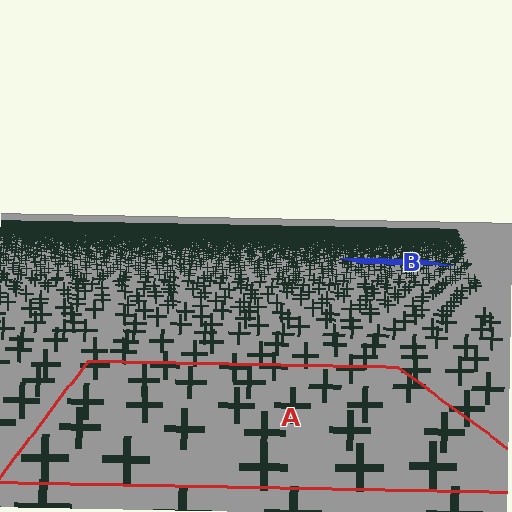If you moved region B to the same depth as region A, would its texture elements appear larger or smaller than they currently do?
They would appear larger. At a closer depth, the same texture elements are projected at a bigger on-screen size.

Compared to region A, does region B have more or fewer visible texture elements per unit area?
Region B has more texture elements per unit area — they are packed more densely because it is farther away.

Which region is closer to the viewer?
Region A is closer. The texture elements there are larger and more spread out.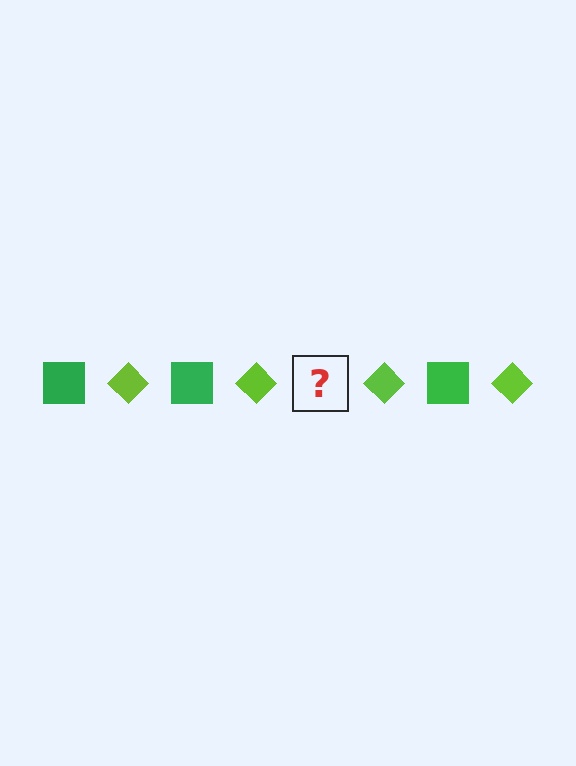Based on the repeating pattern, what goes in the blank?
The blank should be a green square.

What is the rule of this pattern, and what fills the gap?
The rule is that the pattern alternates between green square and lime diamond. The gap should be filled with a green square.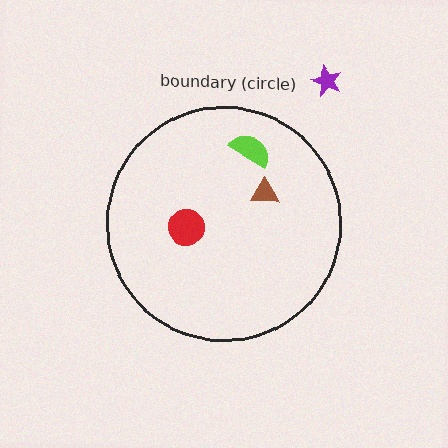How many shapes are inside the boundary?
3 inside, 1 outside.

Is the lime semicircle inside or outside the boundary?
Inside.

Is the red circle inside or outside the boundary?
Inside.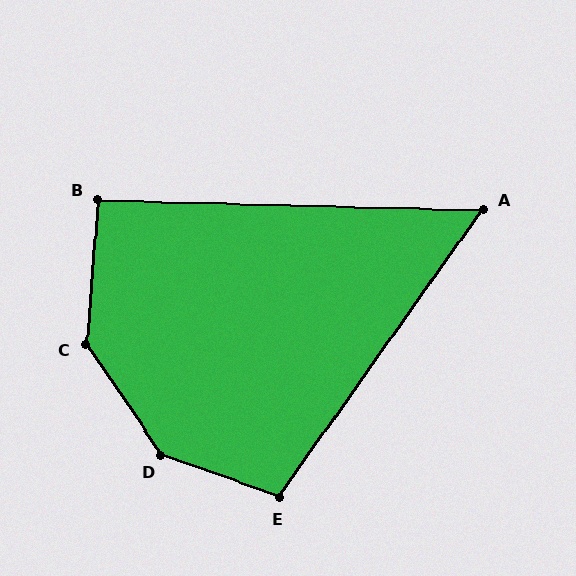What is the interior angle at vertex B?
Approximately 93 degrees (approximately right).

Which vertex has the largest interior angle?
D, at approximately 144 degrees.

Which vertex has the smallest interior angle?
A, at approximately 56 degrees.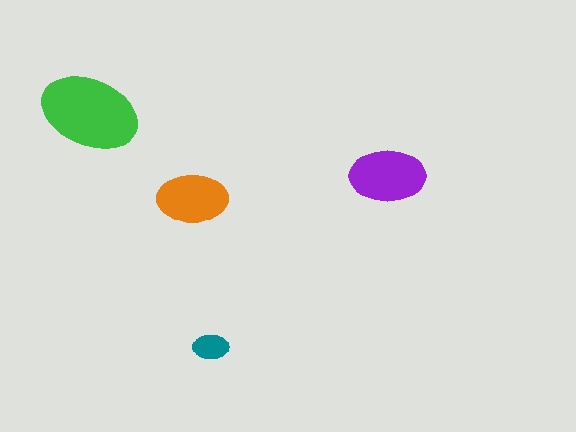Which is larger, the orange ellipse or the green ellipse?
The green one.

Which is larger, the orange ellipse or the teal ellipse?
The orange one.